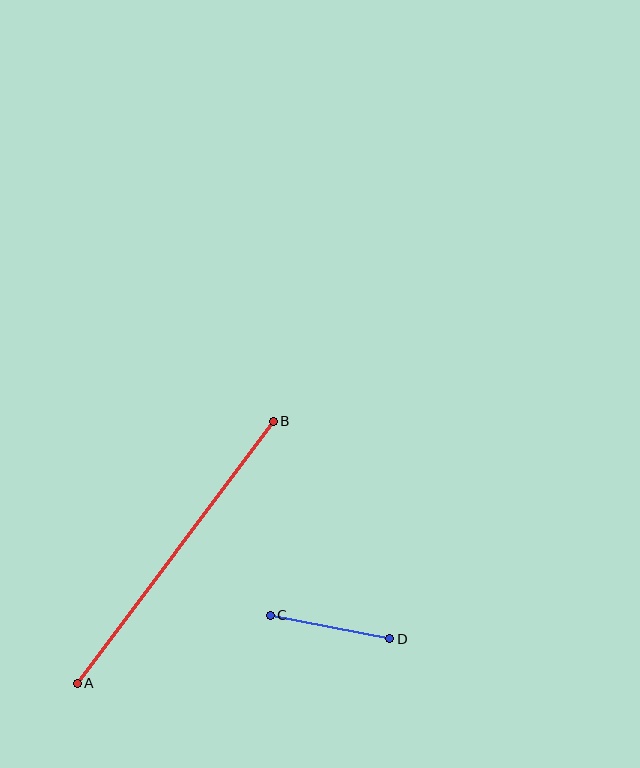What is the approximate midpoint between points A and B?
The midpoint is at approximately (175, 552) pixels.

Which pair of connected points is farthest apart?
Points A and B are farthest apart.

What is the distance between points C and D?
The distance is approximately 122 pixels.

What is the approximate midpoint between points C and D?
The midpoint is at approximately (330, 627) pixels.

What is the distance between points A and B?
The distance is approximately 328 pixels.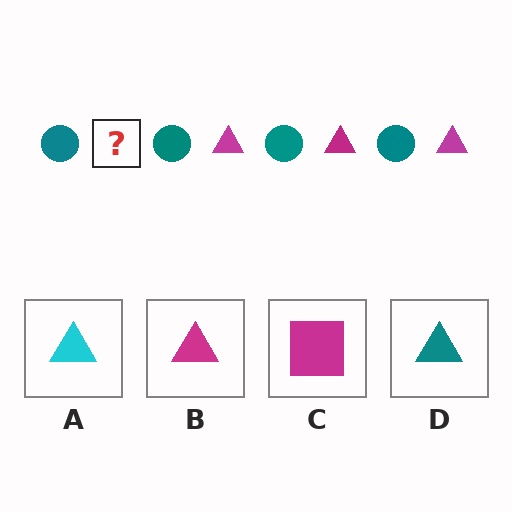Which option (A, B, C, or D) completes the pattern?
B.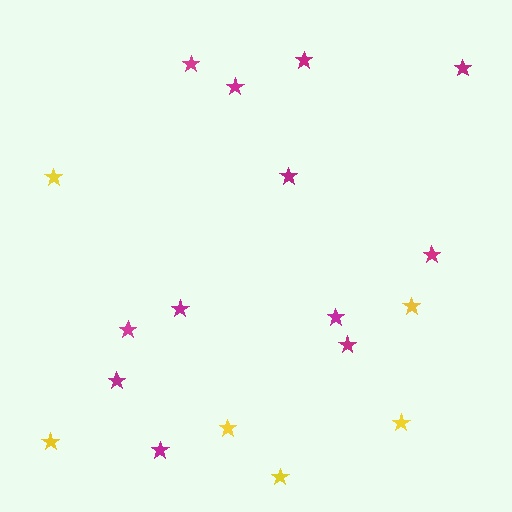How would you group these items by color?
There are 2 groups: one group of yellow stars (6) and one group of magenta stars (12).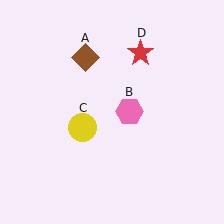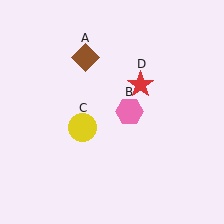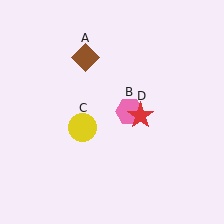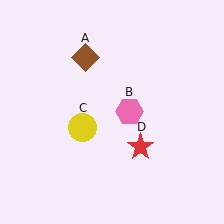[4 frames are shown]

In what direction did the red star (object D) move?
The red star (object D) moved down.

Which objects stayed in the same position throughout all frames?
Brown diamond (object A) and pink hexagon (object B) and yellow circle (object C) remained stationary.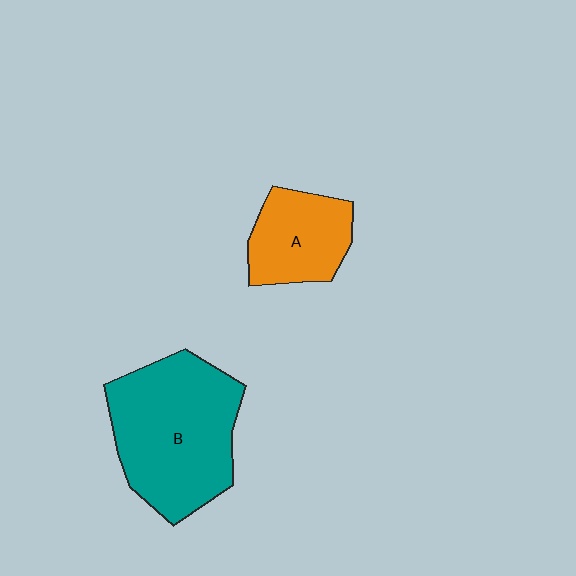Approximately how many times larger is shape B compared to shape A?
Approximately 2.0 times.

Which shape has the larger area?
Shape B (teal).